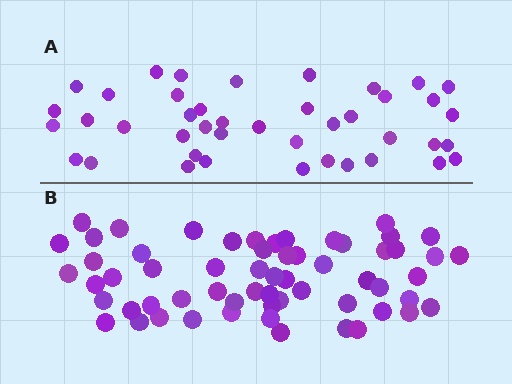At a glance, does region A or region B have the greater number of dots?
Region B (the bottom region) has more dots.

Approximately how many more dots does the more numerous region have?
Region B has approximately 20 more dots than region A.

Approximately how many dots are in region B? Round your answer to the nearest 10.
About 60 dots.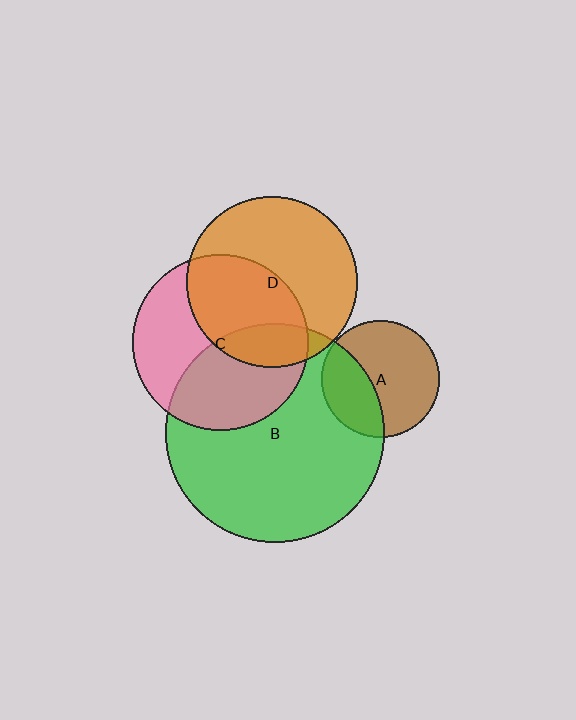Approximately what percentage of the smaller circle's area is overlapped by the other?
Approximately 45%.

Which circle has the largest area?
Circle B (green).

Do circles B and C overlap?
Yes.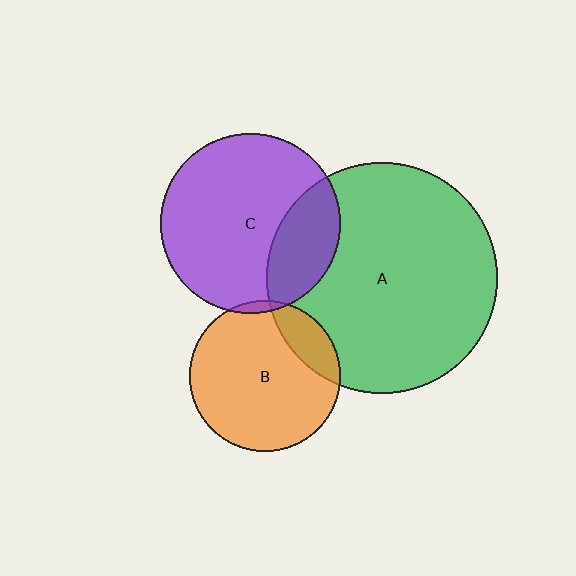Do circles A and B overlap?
Yes.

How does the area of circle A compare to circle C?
Approximately 1.6 times.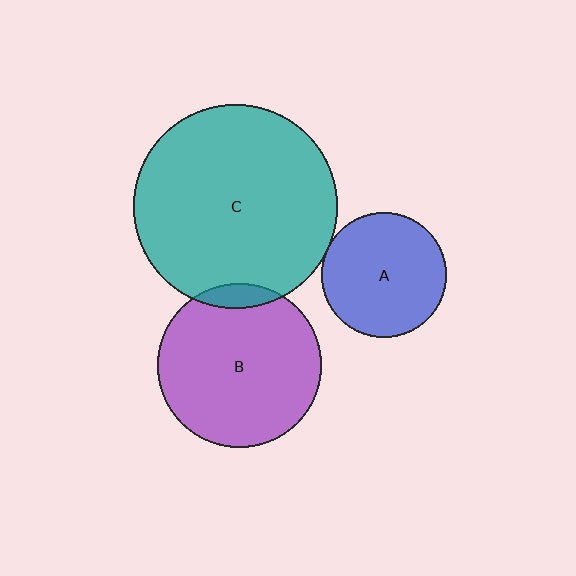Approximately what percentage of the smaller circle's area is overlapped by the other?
Approximately 5%.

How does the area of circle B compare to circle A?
Approximately 1.7 times.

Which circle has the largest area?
Circle C (teal).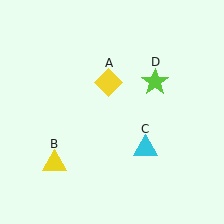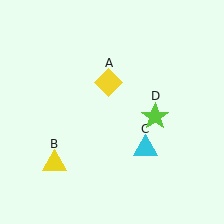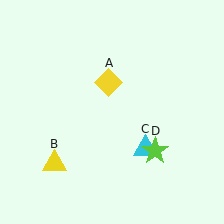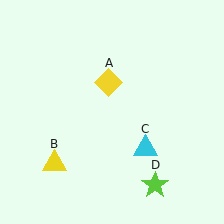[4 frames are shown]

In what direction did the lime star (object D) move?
The lime star (object D) moved down.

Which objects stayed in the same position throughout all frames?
Yellow diamond (object A) and yellow triangle (object B) and cyan triangle (object C) remained stationary.